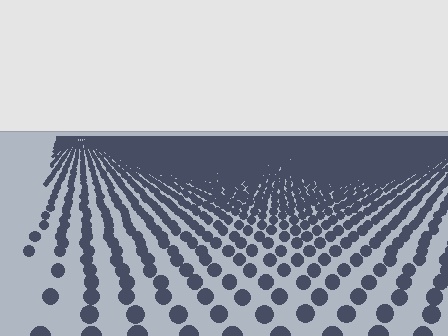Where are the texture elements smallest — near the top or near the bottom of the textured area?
Near the top.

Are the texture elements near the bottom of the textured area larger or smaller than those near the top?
Larger. Near the bottom, elements are closer to the viewer and appear at a bigger on-screen size.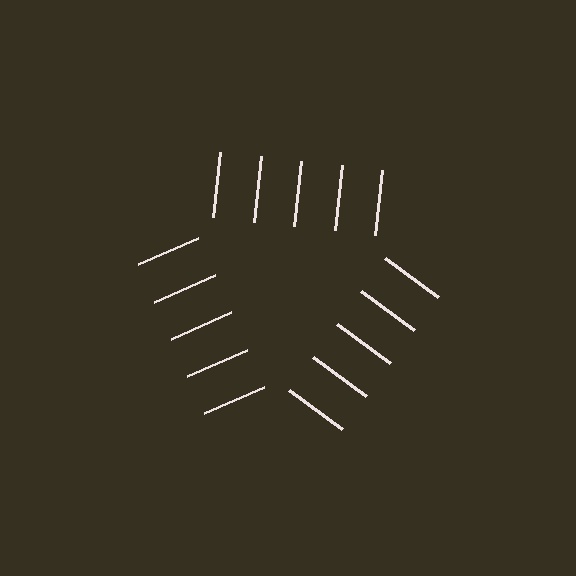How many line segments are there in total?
15 — 5 along each of the 3 edges.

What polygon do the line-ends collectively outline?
An illusory triangle — the line segments terminate on its edges but no continuous stroke is drawn.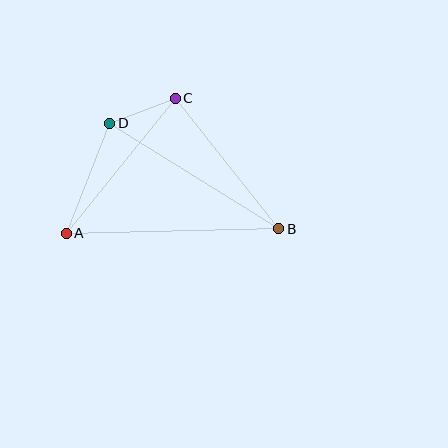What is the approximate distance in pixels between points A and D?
The distance between A and D is approximately 119 pixels.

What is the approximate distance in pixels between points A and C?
The distance between A and C is approximately 174 pixels.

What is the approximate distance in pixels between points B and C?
The distance between B and C is approximately 167 pixels.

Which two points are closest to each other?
Points C and D are closest to each other.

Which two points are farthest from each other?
Points A and B are farthest from each other.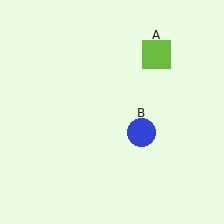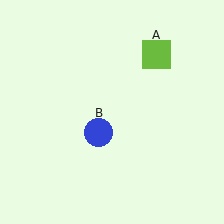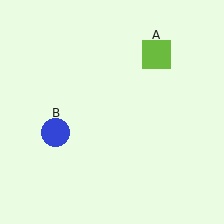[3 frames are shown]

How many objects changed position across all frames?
1 object changed position: blue circle (object B).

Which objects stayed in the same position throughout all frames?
Lime square (object A) remained stationary.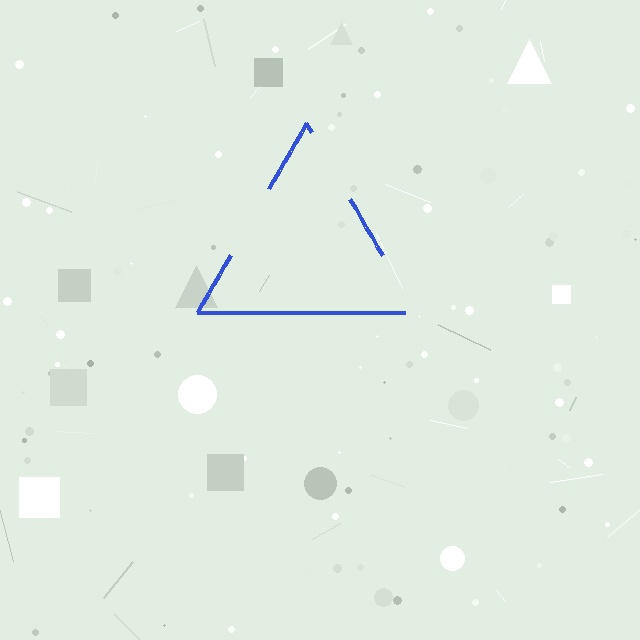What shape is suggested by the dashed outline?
The dashed outline suggests a triangle.